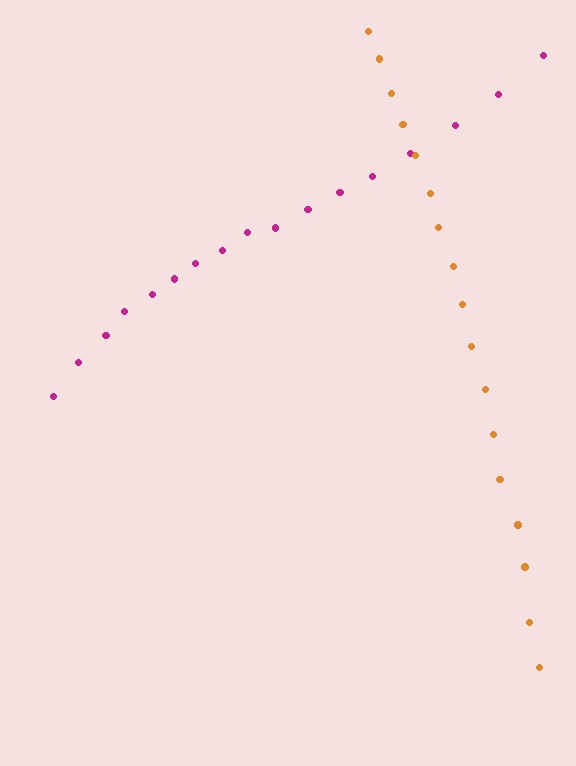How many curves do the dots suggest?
There are 2 distinct paths.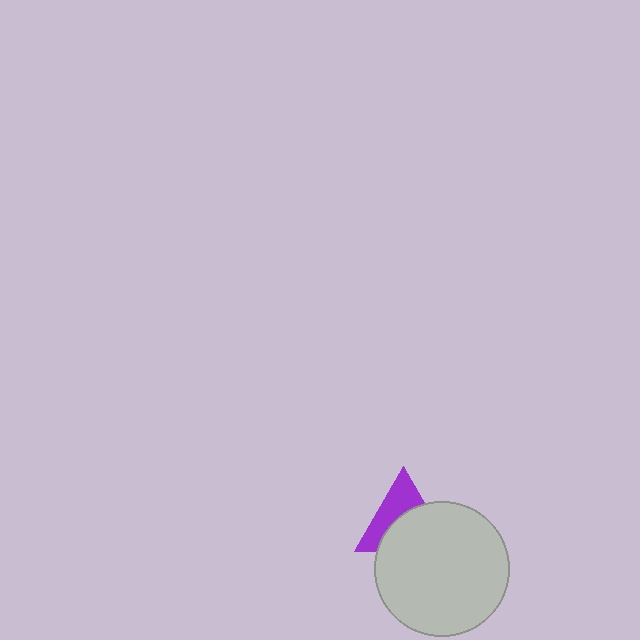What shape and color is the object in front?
The object in front is a light gray circle.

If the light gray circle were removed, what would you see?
You would see the complete purple triangle.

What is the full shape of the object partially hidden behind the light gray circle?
The partially hidden object is a purple triangle.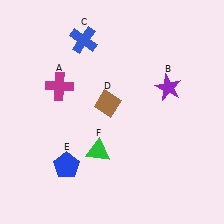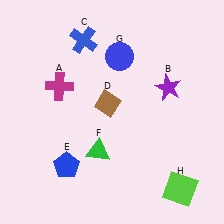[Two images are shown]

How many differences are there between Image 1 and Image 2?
There are 2 differences between the two images.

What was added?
A blue circle (G), a lime square (H) were added in Image 2.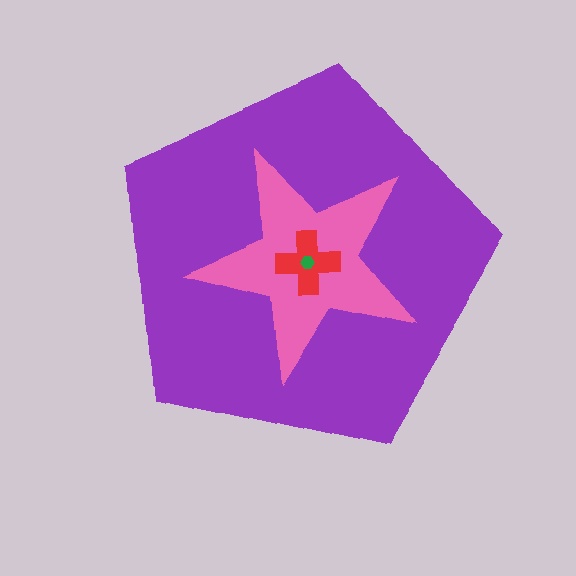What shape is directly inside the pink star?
The red cross.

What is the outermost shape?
The purple pentagon.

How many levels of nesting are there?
4.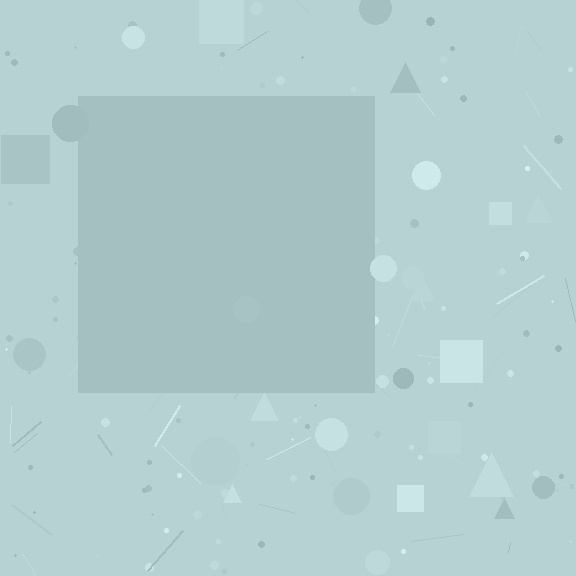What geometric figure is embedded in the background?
A square is embedded in the background.